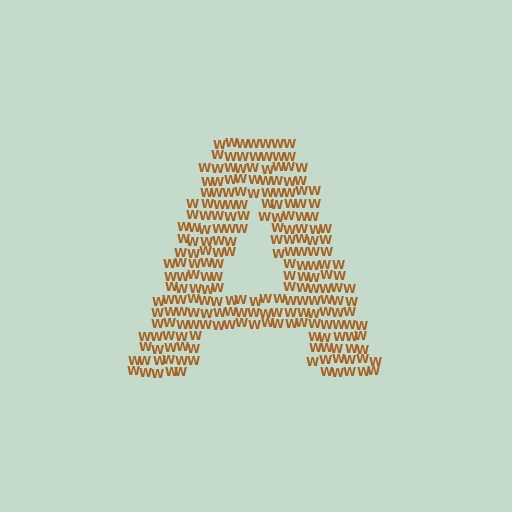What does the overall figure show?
The overall figure shows the letter A.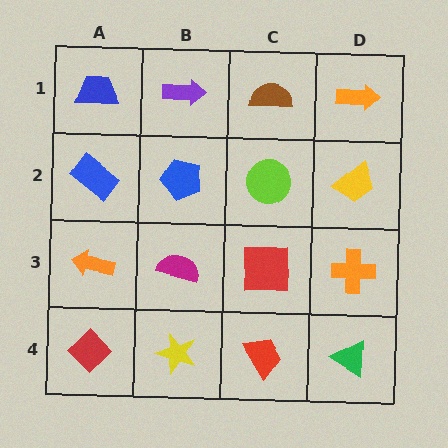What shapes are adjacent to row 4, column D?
An orange cross (row 3, column D), a red trapezoid (row 4, column C).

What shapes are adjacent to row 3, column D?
A yellow trapezoid (row 2, column D), a green triangle (row 4, column D), a red square (row 3, column C).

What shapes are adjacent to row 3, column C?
A lime circle (row 2, column C), a red trapezoid (row 4, column C), a magenta semicircle (row 3, column B), an orange cross (row 3, column D).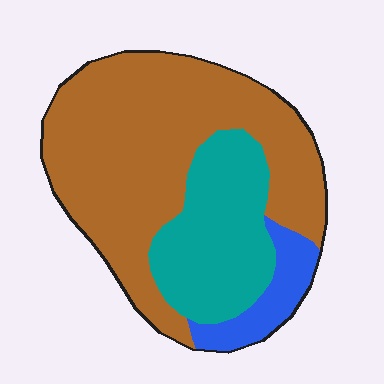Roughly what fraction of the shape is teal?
Teal takes up about one quarter (1/4) of the shape.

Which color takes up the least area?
Blue, at roughly 10%.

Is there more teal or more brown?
Brown.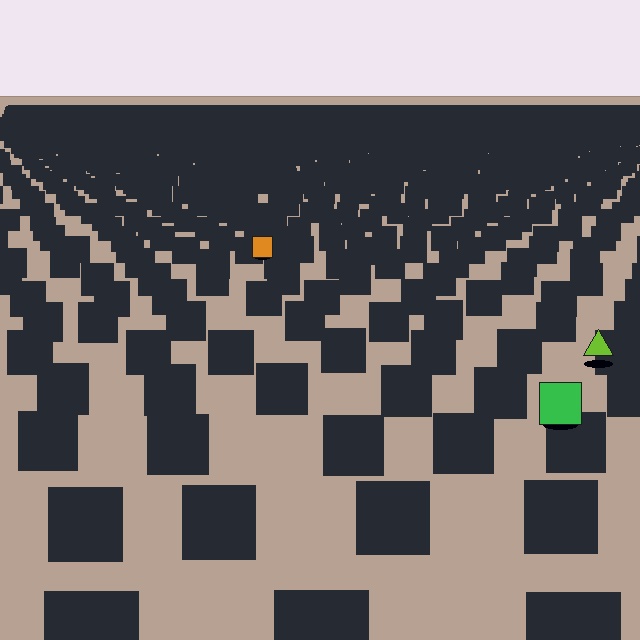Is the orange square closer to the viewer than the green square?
No. The green square is closer — you can tell from the texture gradient: the ground texture is coarser near it.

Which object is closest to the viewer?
The green square is closest. The texture marks near it are larger and more spread out.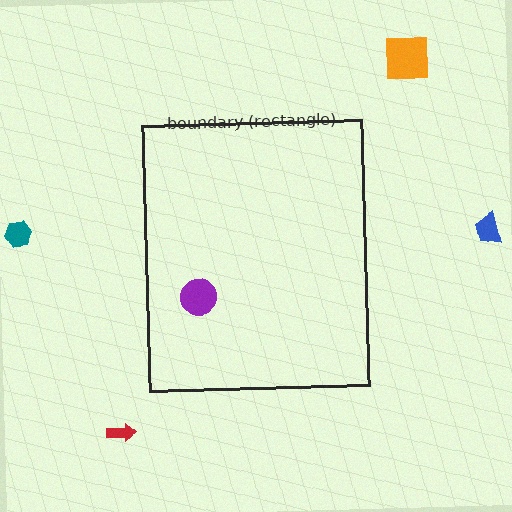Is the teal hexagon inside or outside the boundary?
Outside.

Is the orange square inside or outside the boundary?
Outside.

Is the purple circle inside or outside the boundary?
Inside.